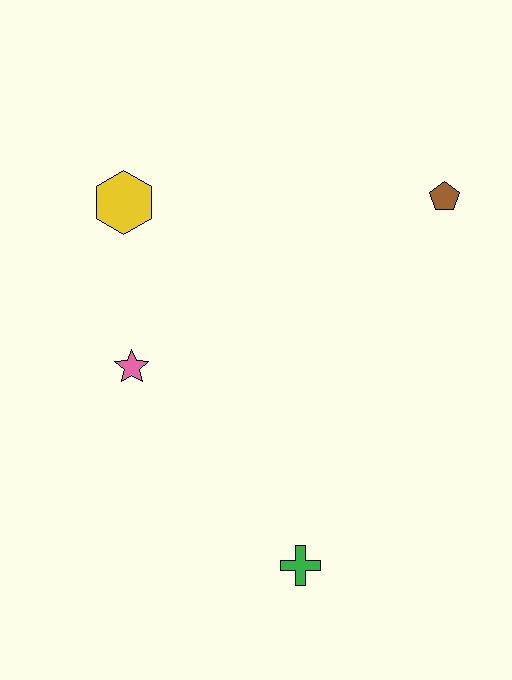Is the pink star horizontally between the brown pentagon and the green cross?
No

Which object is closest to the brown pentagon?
The yellow hexagon is closest to the brown pentagon.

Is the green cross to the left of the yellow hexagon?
No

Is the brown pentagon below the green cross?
No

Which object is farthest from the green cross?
The yellow hexagon is farthest from the green cross.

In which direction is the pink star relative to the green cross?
The pink star is above the green cross.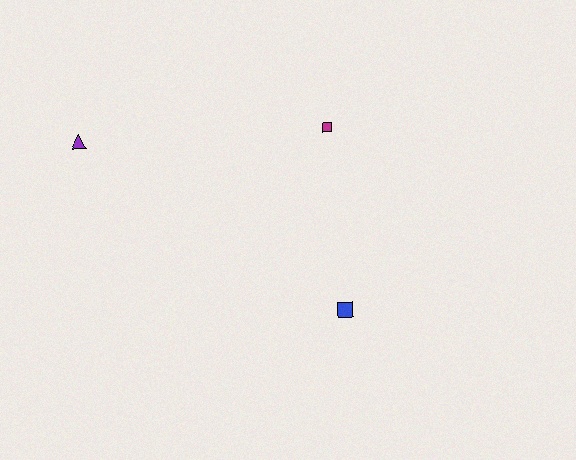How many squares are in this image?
There are 2 squares.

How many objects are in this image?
There are 3 objects.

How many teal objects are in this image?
There are no teal objects.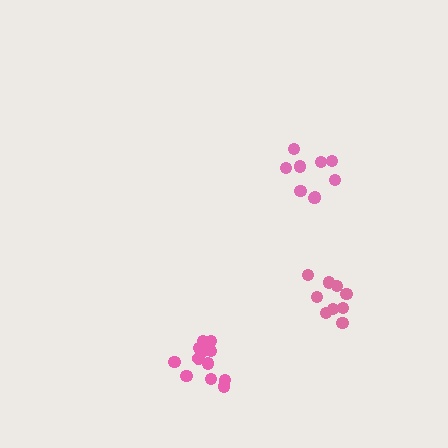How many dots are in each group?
Group 1: 12 dots, Group 2: 10 dots, Group 3: 9 dots (31 total).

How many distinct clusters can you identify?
There are 3 distinct clusters.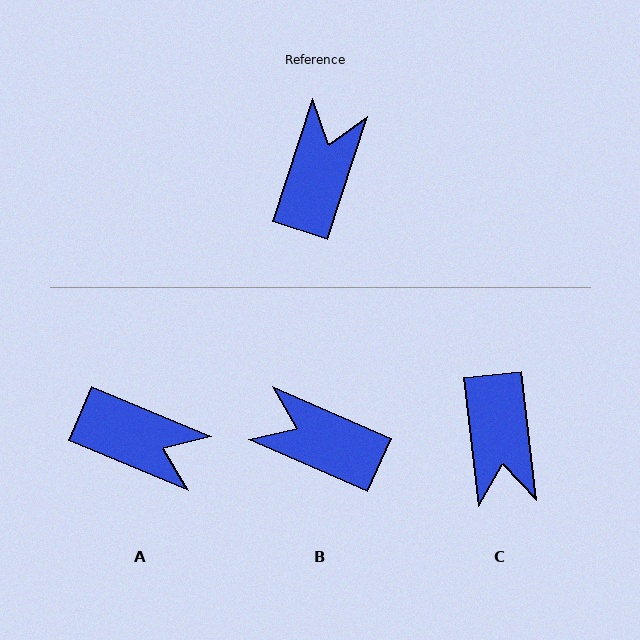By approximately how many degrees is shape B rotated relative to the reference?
Approximately 85 degrees counter-clockwise.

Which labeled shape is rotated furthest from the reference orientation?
C, about 156 degrees away.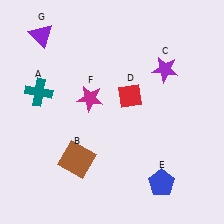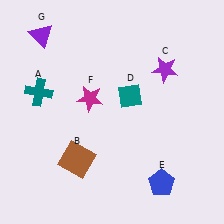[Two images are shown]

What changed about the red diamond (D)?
In Image 1, D is red. In Image 2, it changed to teal.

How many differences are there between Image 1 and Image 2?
There is 1 difference between the two images.